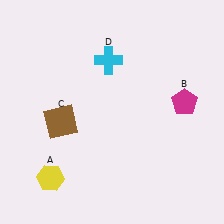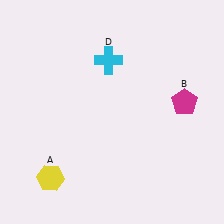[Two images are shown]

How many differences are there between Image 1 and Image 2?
There is 1 difference between the two images.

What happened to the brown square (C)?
The brown square (C) was removed in Image 2. It was in the bottom-left area of Image 1.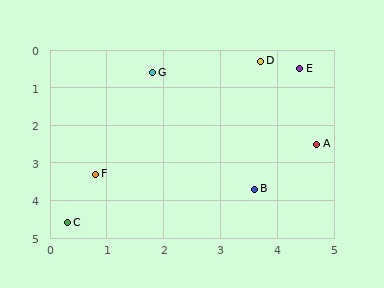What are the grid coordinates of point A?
Point A is at approximately (4.7, 2.5).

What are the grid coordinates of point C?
Point C is at approximately (0.3, 4.6).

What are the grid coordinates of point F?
Point F is at approximately (0.8, 3.3).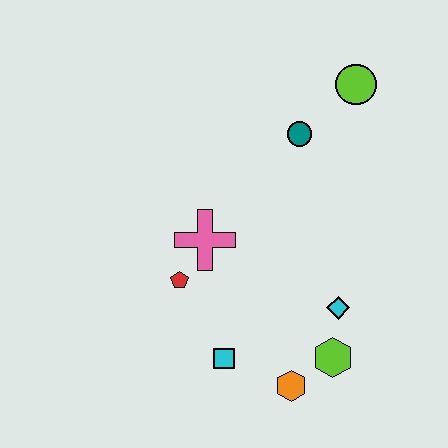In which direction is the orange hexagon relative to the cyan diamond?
The orange hexagon is below the cyan diamond.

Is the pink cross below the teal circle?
Yes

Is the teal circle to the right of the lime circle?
No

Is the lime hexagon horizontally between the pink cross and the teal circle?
No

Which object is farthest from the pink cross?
The lime circle is farthest from the pink cross.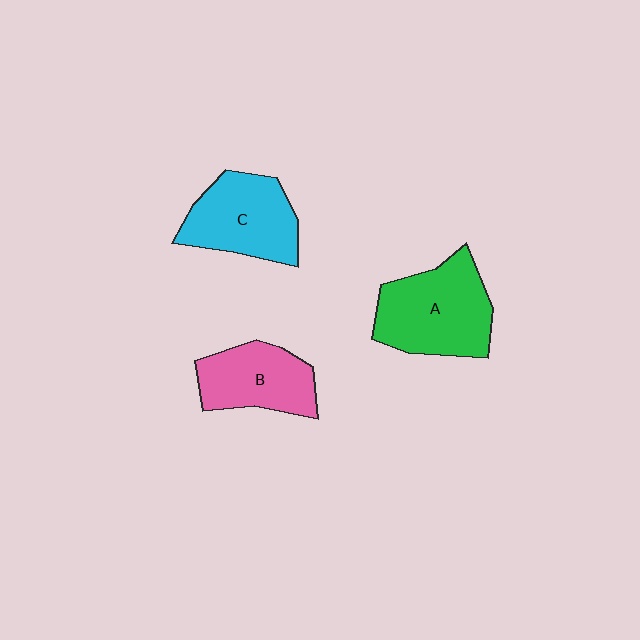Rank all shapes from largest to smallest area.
From largest to smallest: A (green), C (cyan), B (pink).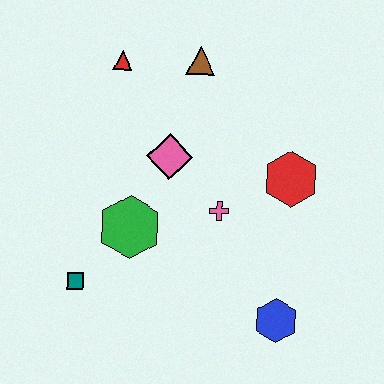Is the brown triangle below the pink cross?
No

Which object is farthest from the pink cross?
The red triangle is farthest from the pink cross.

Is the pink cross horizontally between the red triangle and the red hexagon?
Yes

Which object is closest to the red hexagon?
The pink cross is closest to the red hexagon.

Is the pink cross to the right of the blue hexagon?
No